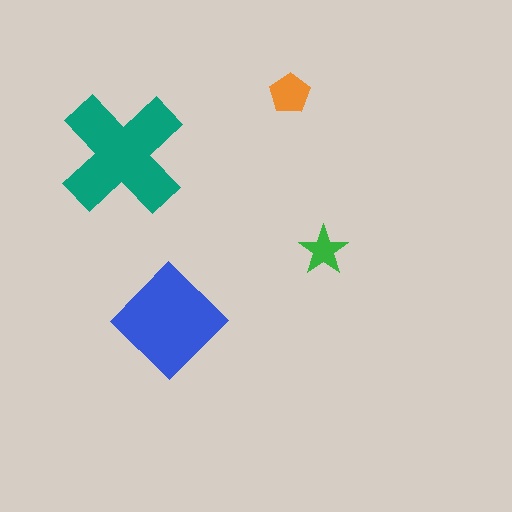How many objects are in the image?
There are 4 objects in the image.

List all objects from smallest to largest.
The green star, the orange pentagon, the blue diamond, the teal cross.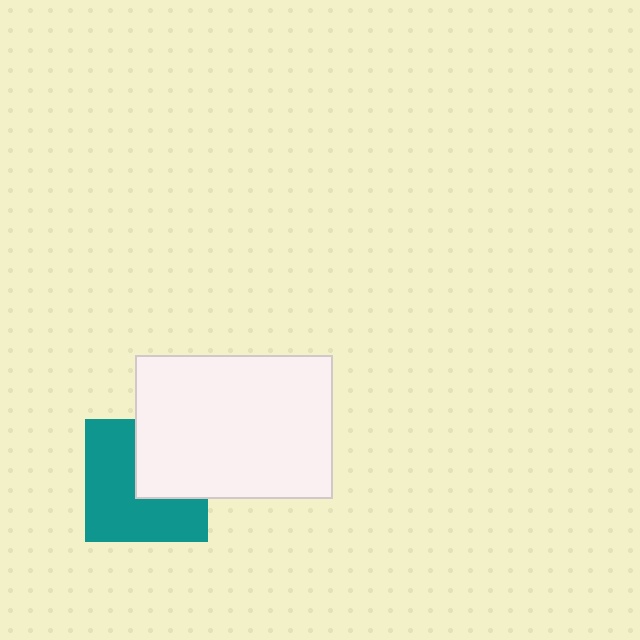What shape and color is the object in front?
The object in front is a white rectangle.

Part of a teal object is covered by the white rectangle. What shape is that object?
It is a square.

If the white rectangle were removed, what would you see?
You would see the complete teal square.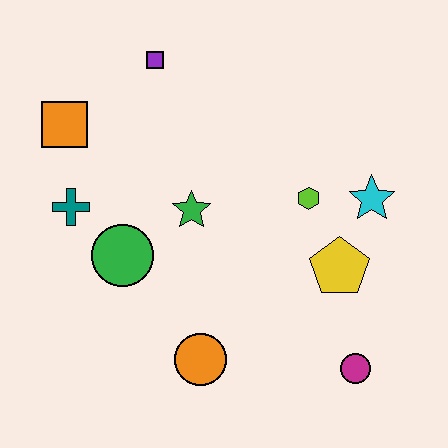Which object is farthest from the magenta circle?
The orange square is farthest from the magenta circle.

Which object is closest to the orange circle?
The green circle is closest to the orange circle.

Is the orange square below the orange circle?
No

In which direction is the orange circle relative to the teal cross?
The orange circle is below the teal cross.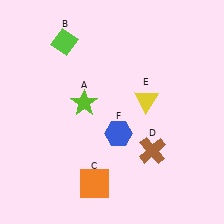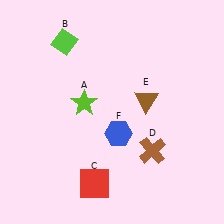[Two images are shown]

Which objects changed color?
C changed from orange to red. E changed from yellow to brown.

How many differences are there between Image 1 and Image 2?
There are 2 differences between the two images.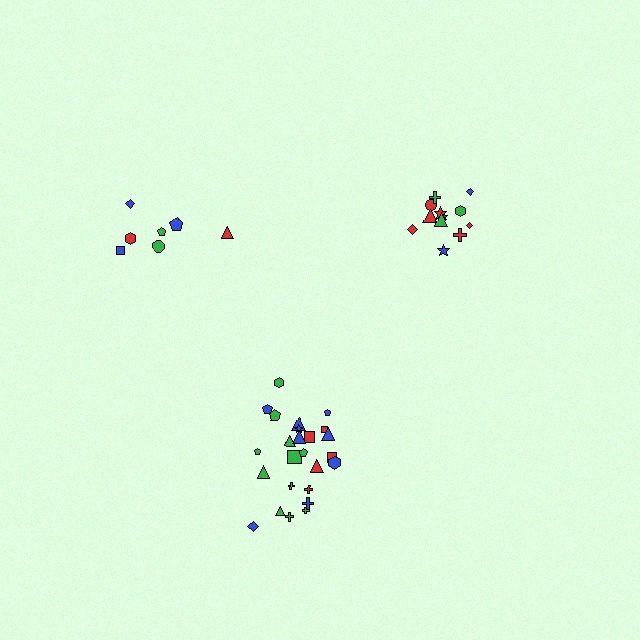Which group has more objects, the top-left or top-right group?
The top-right group.